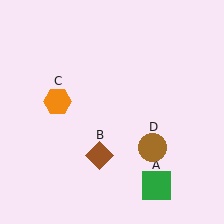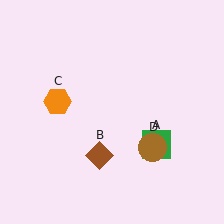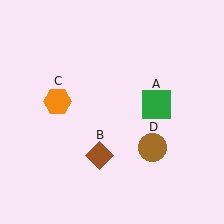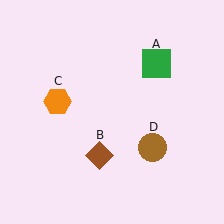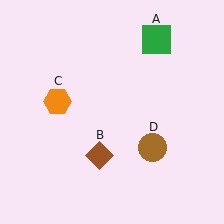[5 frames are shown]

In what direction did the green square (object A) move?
The green square (object A) moved up.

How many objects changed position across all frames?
1 object changed position: green square (object A).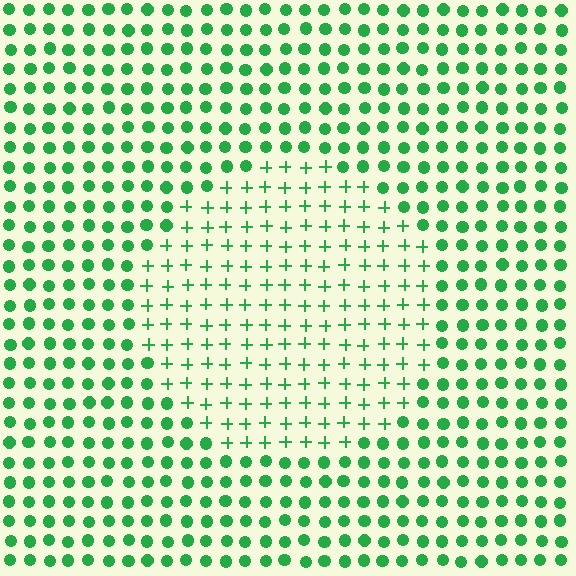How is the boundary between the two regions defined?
The boundary is defined by a change in element shape: plus signs inside vs. circles outside. All elements share the same color and spacing.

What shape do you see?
I see a circle.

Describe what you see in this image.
The image is filled with small green elements arranged in a uniform grid. A circle-shaped region contains plus signs, while the surrounding area contains circles. The boundary is defined purely by the change in element shape.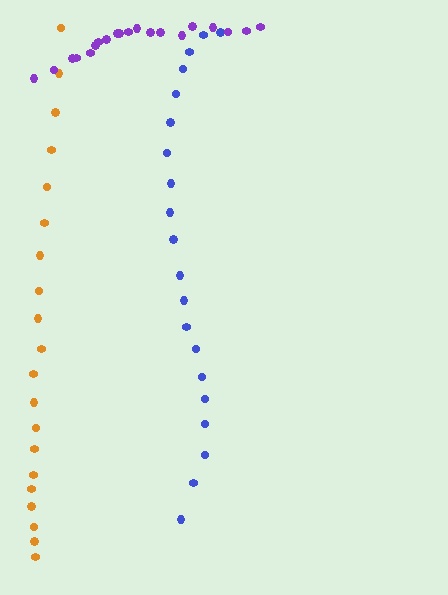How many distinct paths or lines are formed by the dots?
There are 3 distinct paths.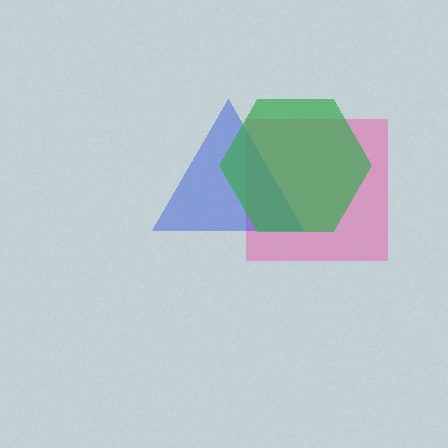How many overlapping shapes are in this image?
There are 3 overlapping shapes in the image.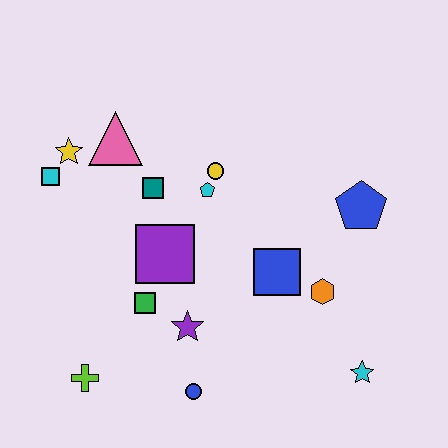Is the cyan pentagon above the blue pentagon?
Yes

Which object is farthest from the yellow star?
The cyan star is farthest from the yellow star.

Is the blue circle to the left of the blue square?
Yes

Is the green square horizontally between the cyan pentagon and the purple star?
No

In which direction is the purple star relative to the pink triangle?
The purple star is below the pink triangle.